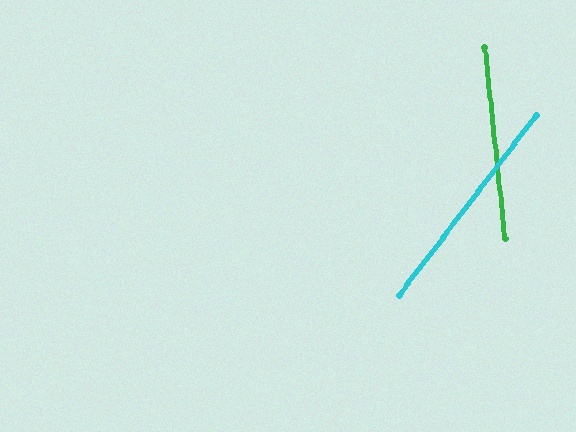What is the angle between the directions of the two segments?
Approximately 43 degrees.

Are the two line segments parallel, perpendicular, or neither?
Neither parallel nor perpendicular — they differ by about 43°.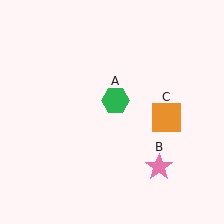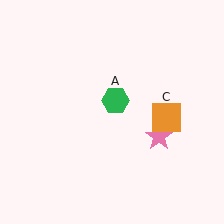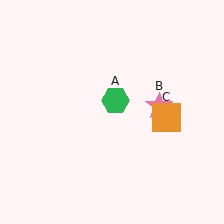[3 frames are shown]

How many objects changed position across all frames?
1 object changed position: pink star (object B).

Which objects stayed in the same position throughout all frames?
Green hexagon (object A) and orange square (object C) remained stationary.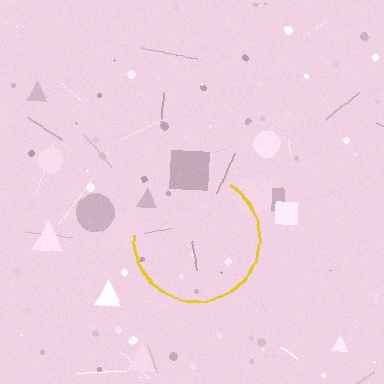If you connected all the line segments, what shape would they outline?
They would outline a circle.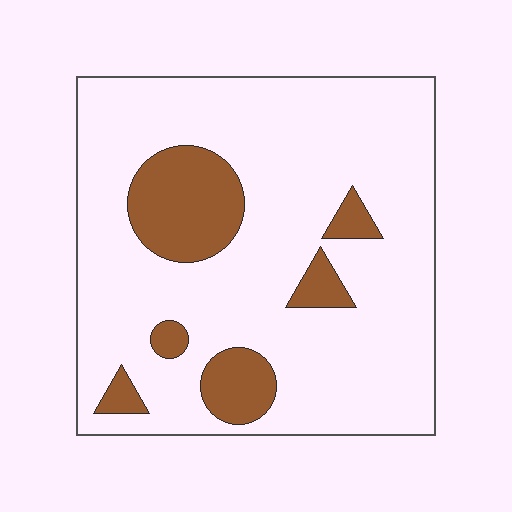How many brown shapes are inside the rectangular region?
6.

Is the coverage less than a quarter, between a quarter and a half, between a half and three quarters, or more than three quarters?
Less than a quarter.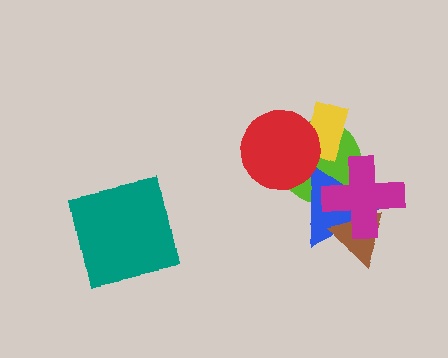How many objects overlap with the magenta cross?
3 objects overlap with the magenta cross.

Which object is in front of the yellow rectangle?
The red circle is in front of the yellow rectangle.